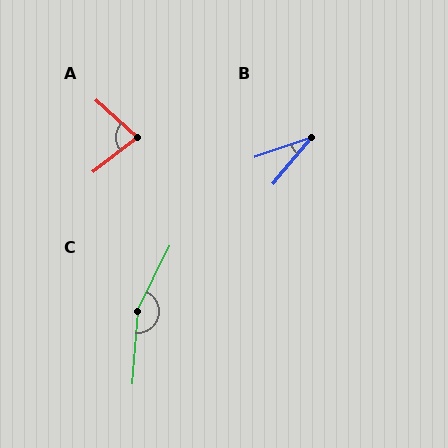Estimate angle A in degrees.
Approximately 80 degrees.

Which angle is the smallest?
B, at approximately 30 degrees.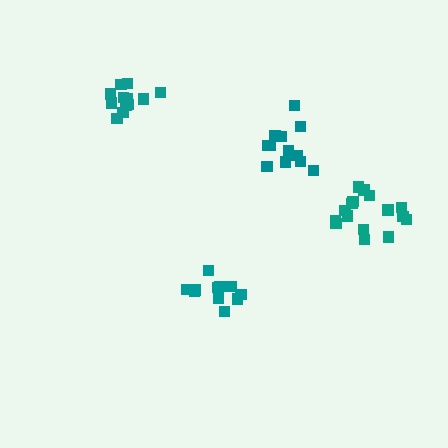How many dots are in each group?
Group 1: 12 dots, Group 2: 16 dots, Group 3: 12 dots, Group 4: 12 dots (52 total).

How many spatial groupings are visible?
There are 4 spatial groupings.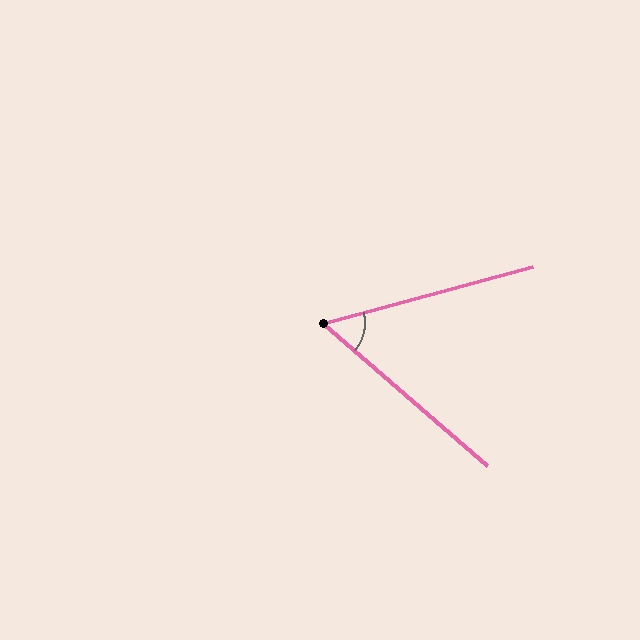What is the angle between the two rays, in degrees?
Approximately 56 degrees.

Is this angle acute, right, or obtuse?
It is acute.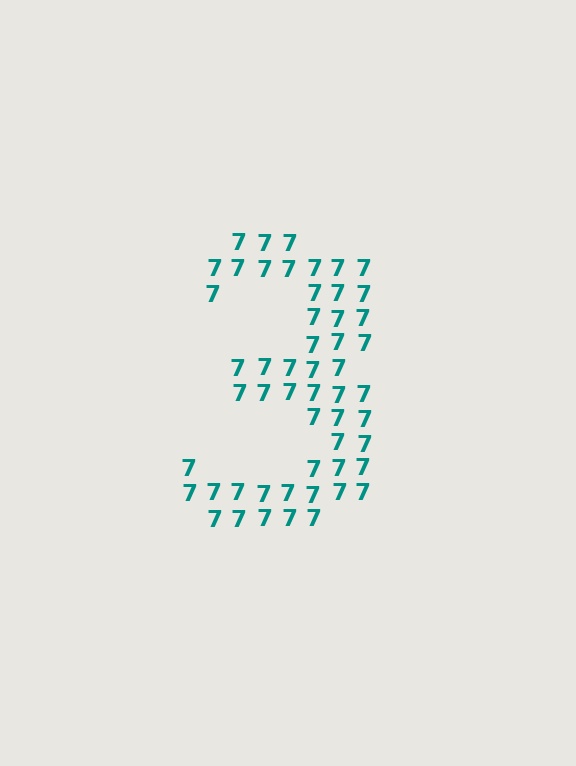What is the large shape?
The large shape is the digit 3.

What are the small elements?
The small elements are digit 7's.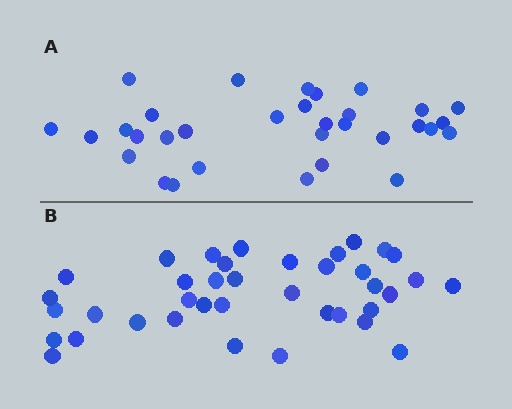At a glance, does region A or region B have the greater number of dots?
Region B (the bottom region) has more dots.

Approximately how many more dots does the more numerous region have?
Region B has about 6 more dots than region A.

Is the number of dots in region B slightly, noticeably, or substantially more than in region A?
Region B has only slightly more — the two regions are fairly close. The ratio is roughly 1.2 to 1.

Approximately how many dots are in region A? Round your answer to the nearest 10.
About 30 dots. (The exact count is 32, which rounds to 30.)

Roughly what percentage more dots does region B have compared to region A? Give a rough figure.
About 20% more.